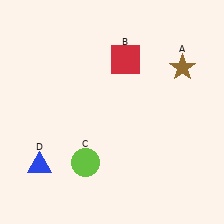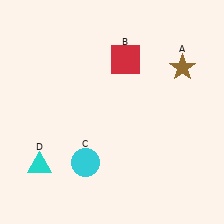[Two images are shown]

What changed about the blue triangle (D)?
In Image 1, D is blue. In Image 2, it changed to cyan.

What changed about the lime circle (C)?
In Image 1, C is lime. In Image 2, it changed to cyan.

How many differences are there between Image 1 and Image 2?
There are 2 differences between the two images.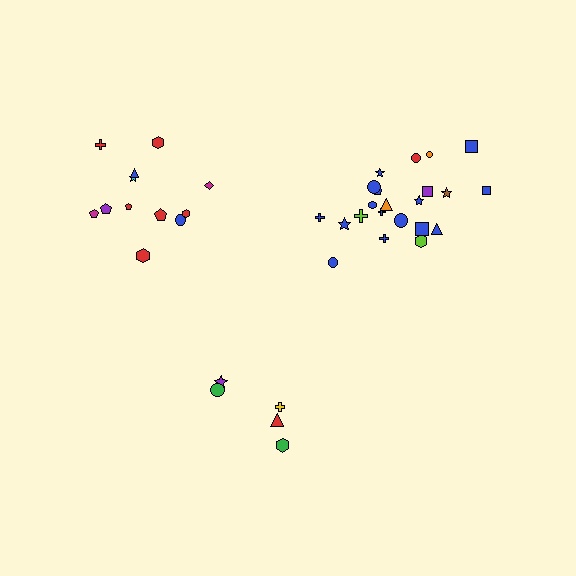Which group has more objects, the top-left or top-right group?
The top-right group.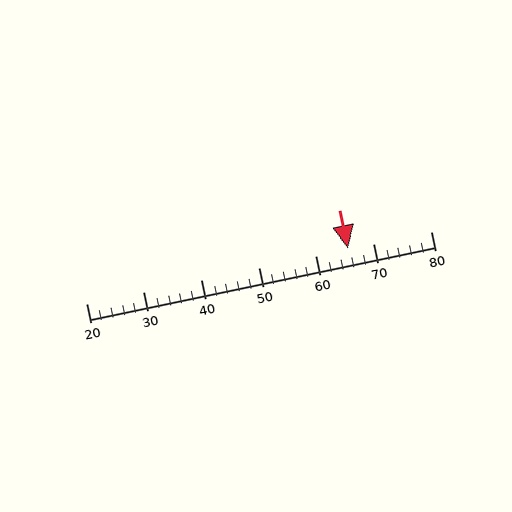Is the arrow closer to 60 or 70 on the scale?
The arrow is closer to 70.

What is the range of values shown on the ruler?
The ruler shows values from 20 to 80.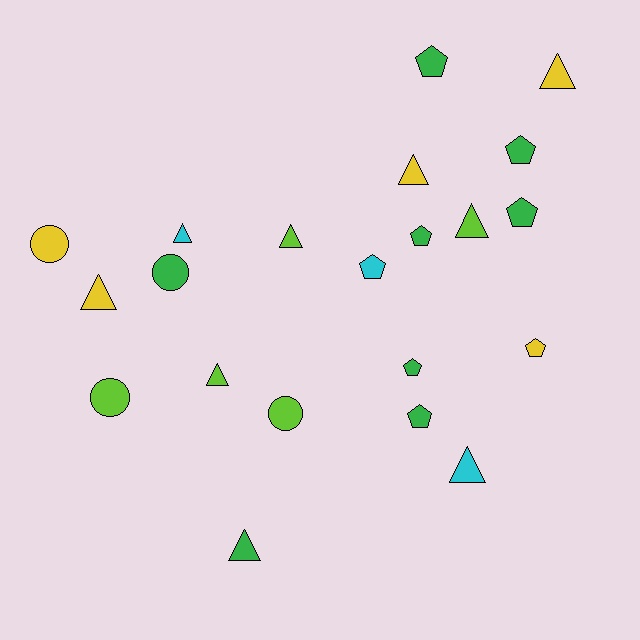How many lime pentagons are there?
There are no lime pentagons.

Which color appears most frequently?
Green, with 8 objects.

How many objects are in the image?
There are 21 objects.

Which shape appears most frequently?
Triangle, with 9 objects.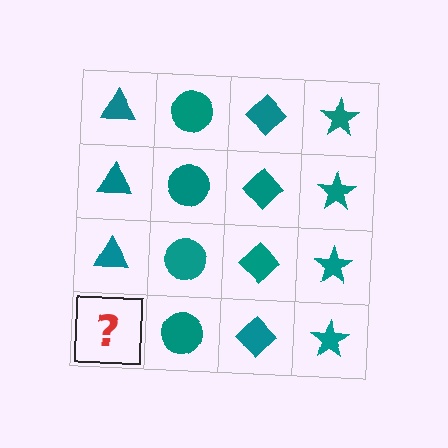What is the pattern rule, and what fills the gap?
The rule is that each column has a consistent shape. The gap should be filled with a teal triangle.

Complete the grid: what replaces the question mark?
The question mark should be replaced with a teal triangle.